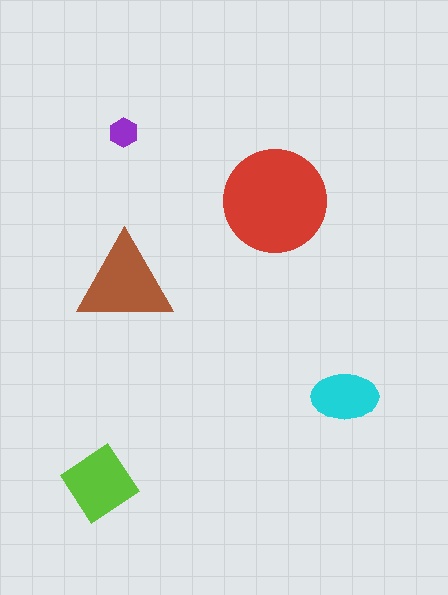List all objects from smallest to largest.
The purple hexagon, the cyan ellipse, the lime diamond, the brown triangle, the red circle.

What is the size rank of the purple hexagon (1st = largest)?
5th.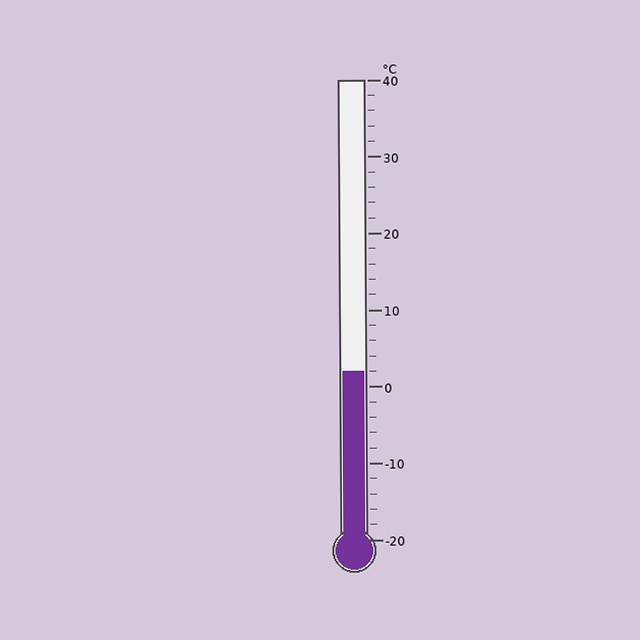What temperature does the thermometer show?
The thermometer shows approximately 2°C.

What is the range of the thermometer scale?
The thermometer scale ranges from -20°C to 40°C.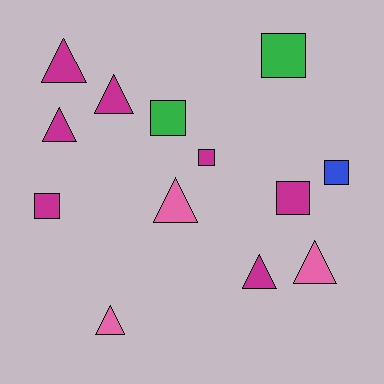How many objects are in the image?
There are 13 objects.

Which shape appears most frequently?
Triangle, with 7 objects.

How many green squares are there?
There are 2 green squares.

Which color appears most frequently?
Magenta, with 7 objects.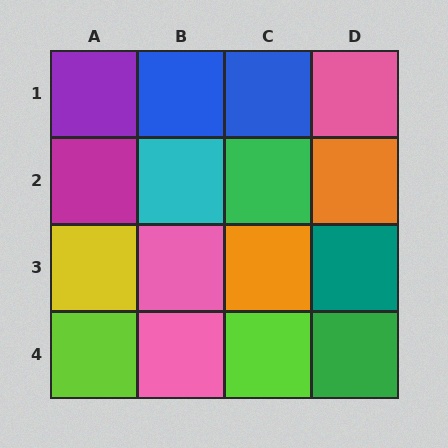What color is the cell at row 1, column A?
Purple.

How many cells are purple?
1 cell is purple.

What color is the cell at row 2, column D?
Orange.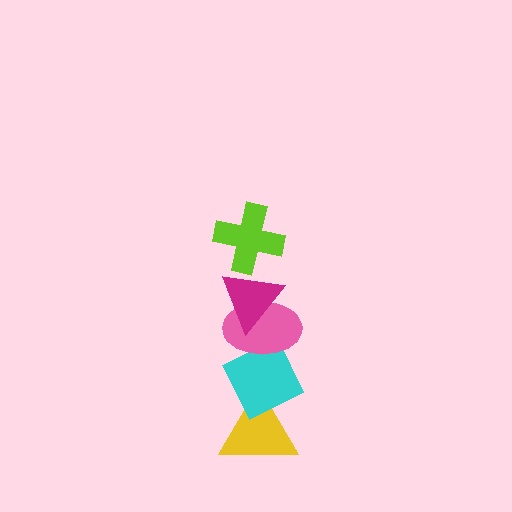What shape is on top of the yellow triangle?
The cyan diamond is on top of the yellow triangle.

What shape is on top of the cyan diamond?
The pink ellipse is on top of the cyan diamond.